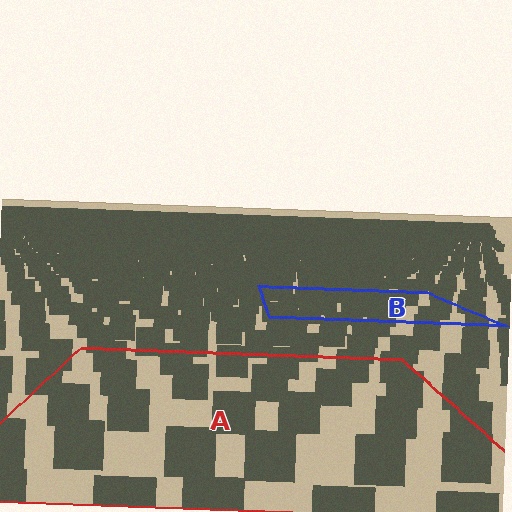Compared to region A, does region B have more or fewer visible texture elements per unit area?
Region B has more texture elements per unit area — they are packed more densely because it is farther away.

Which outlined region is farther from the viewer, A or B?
Region B is farther from the viewer — the texture elements inside it appear smaller and more densely packed.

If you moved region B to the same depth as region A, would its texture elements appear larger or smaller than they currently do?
They would appear larger. At a closer depth, the same texture elements are projected at a bigger on-screen size.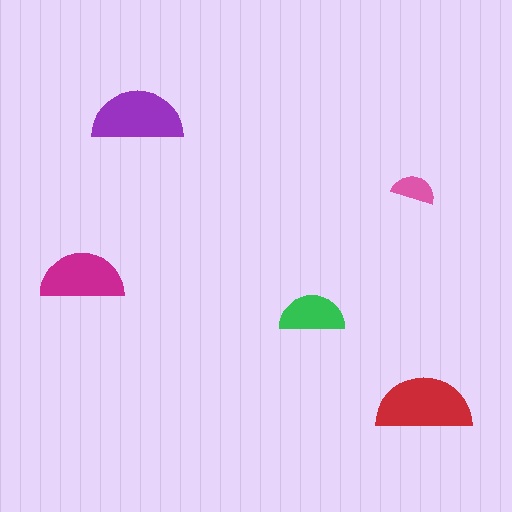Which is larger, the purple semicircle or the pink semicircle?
The purple one.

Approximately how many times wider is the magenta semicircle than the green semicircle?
About 1.5 times wider.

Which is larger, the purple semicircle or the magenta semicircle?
The purple one.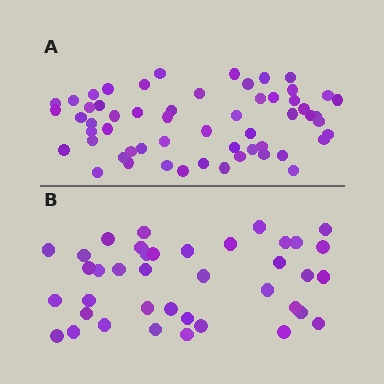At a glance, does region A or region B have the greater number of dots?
Region A (the top region) has more dots.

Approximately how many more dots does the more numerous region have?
Region A has approximately 20 more dots than region B.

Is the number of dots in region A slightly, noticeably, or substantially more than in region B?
Region A has substantially more. The ratio is roughly 1.5 to 1.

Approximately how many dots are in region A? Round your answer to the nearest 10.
About 60 dots. (The exact count is 57, which rounds to 60.)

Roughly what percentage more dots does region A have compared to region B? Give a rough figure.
About 45% more.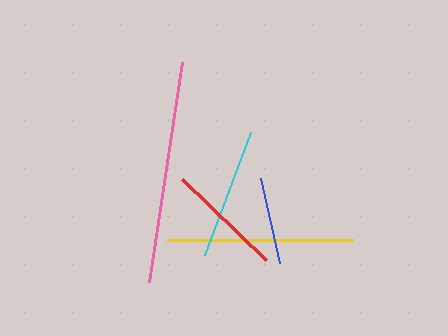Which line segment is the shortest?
The blue line is the shortest at approximately 87 pixels.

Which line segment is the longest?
The pink line is the longest at approximately 223 pixels.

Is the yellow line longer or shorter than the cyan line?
The yellow line is longer than the cyan line.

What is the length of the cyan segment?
The cyan segment is approximately 131 pixels long.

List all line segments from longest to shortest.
From longest to shortest: pink, yellow, cyan, red, blue.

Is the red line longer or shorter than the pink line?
The pink line is longer than the red line.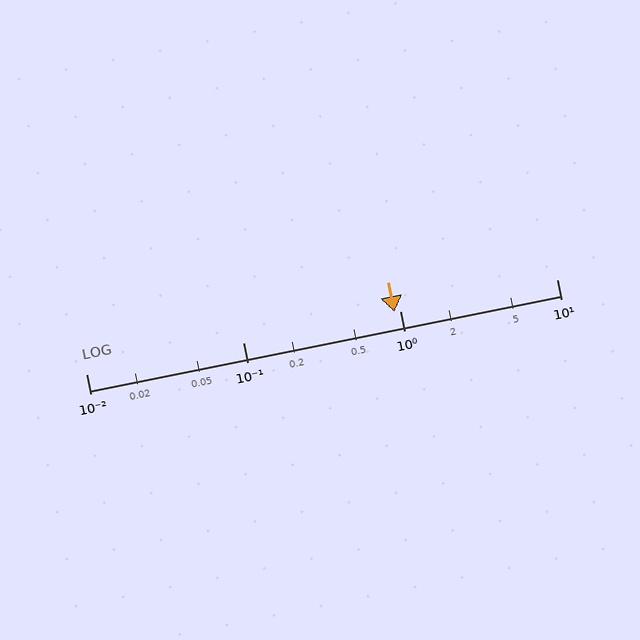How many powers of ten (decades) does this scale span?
The scale spans 3 decades, from 0.01 to 10.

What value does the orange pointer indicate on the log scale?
The pointer indicates approximately 0.93.